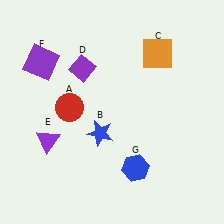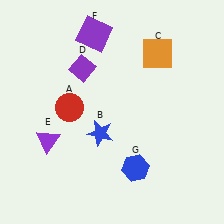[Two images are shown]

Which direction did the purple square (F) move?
The purple square (F) moved right.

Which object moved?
The purple square (F) moved right.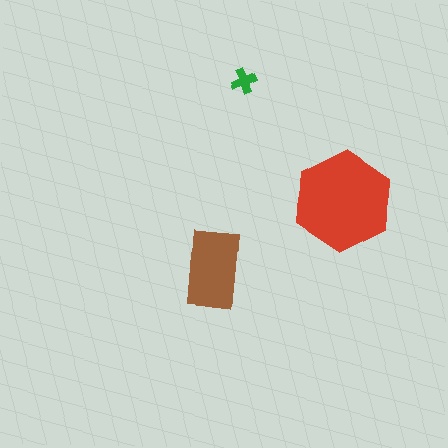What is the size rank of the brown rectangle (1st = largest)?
2nd.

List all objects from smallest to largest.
The green cross, the brown rectangle, the red hexagon.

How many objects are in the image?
There are 3 objects in the image.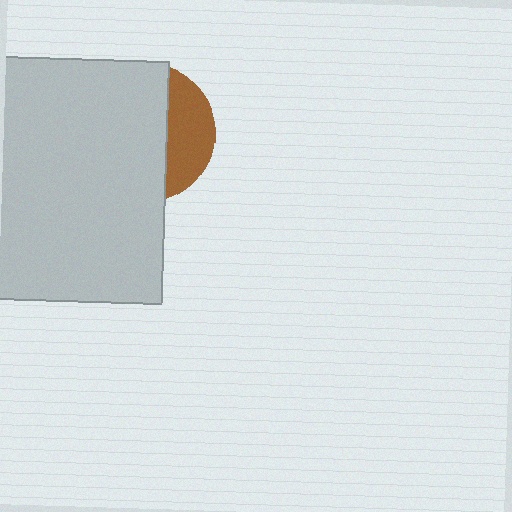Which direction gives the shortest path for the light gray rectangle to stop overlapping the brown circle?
Moving left gives the shortest separation.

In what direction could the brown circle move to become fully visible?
The brown circle could move right. That would shift it out from behind the light gray rectangle entirely.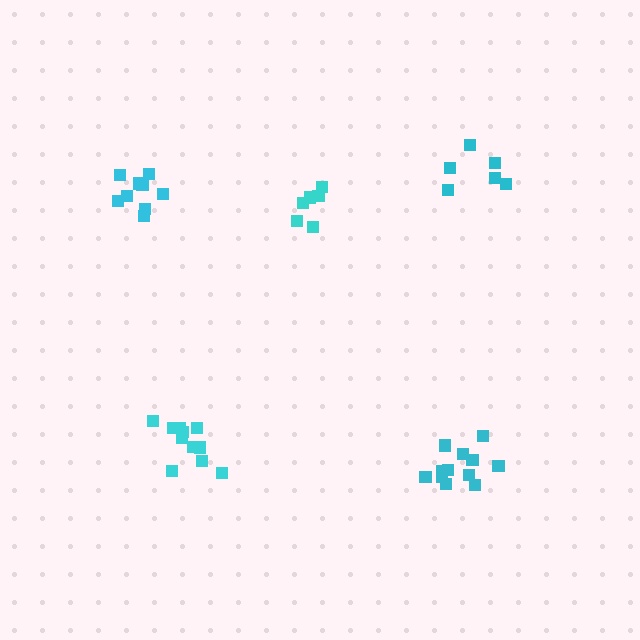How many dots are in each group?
Group 1: 11 dots, Group 2: 12 dots, Group 3: 9 dots, Group 4: 6 dots, Group 5: 6 dots (44 total).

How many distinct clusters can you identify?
There are 5 distinct clusters.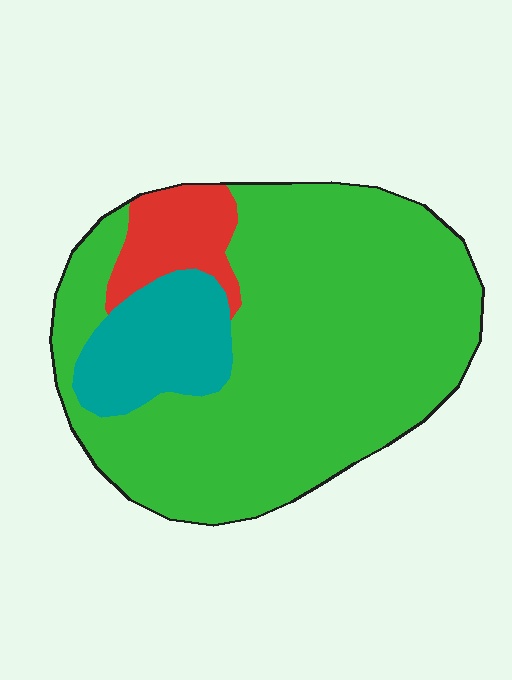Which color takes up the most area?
Green, at roughly 75%.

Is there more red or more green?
Green.